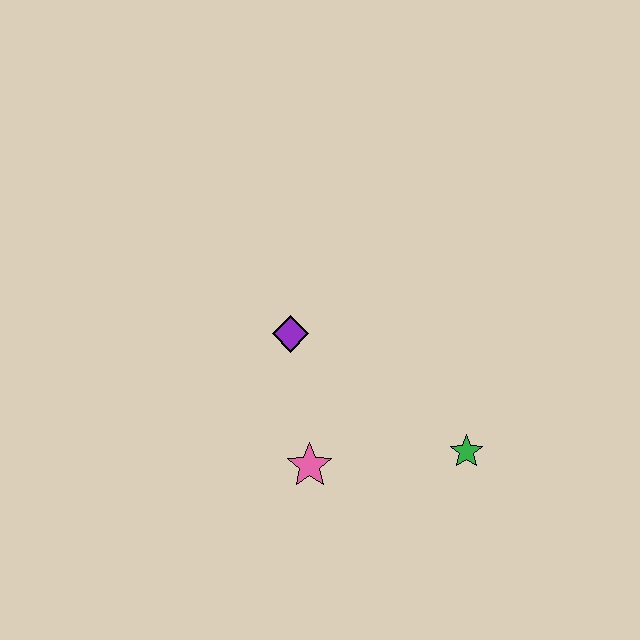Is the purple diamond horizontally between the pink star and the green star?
No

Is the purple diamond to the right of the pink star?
No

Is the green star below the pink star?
No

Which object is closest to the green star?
The pink star is closest to the green star.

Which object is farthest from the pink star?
The green star is farthest from the pink star.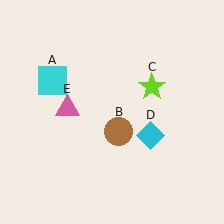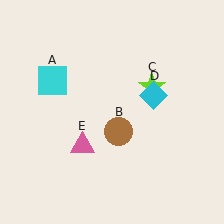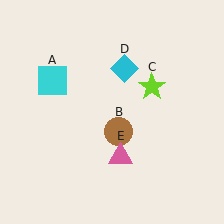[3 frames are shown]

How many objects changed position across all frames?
2 objects changed position: cyan diamond (object D), pink triangle (object E).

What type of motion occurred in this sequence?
The cyan diamond (object D), pink triangle (object E) rotated counterclockwise around the center of the scene.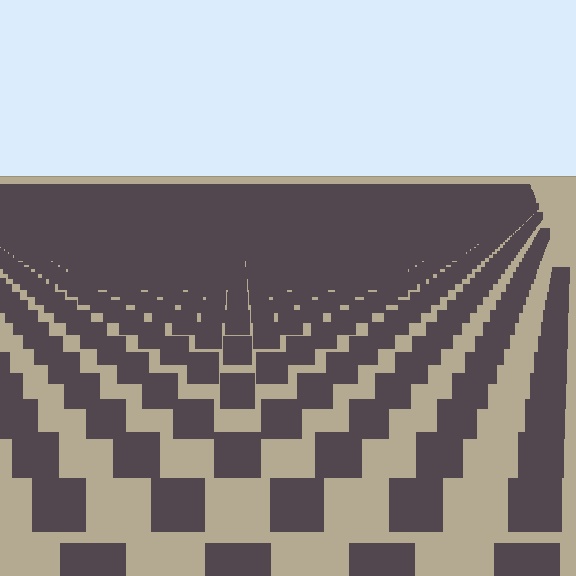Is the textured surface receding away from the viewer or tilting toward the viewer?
The surface is receding away from the viewer. Texture elements get smaller and denser toward the top.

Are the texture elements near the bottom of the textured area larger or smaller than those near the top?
Larger. Near the bottom, elements are closer to the viewer and appear at a bigger on-screen size.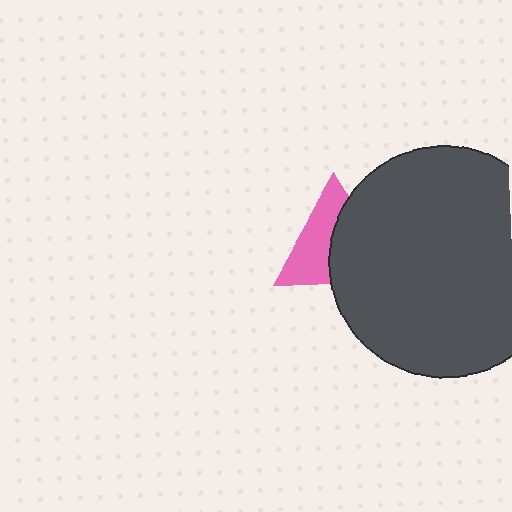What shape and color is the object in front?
The object in front is a dark gray circle.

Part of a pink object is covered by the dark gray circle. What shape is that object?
It is a triangle.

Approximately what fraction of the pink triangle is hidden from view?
Roughly 51% of the pink triangle is hidden behind the dark gray circle.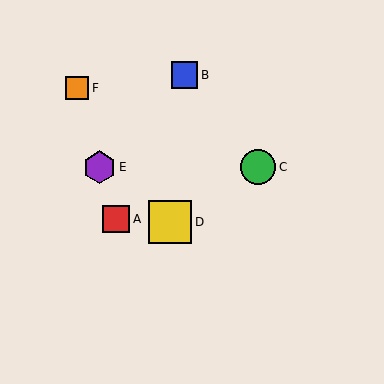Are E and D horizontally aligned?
No, E is at y≈167 and D is at y≈222.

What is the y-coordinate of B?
Object B is at y≈75.